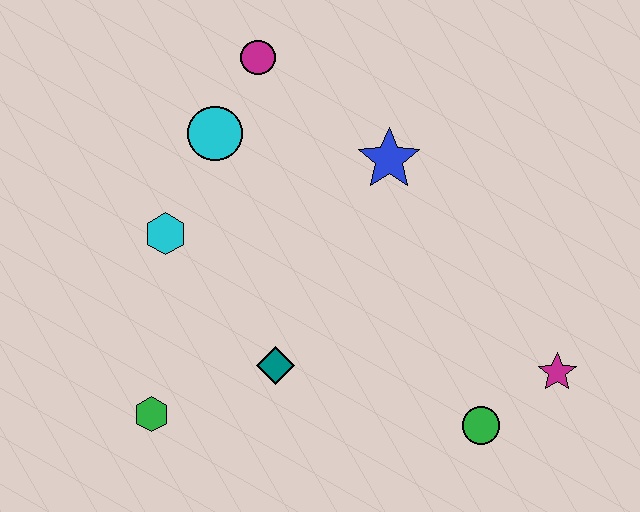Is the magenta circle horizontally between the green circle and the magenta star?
No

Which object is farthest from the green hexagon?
The magenta star is farthest from the green hexagon.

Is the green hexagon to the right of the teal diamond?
No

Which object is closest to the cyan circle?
The magenta circle is closest to the cyan circle.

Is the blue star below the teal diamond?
No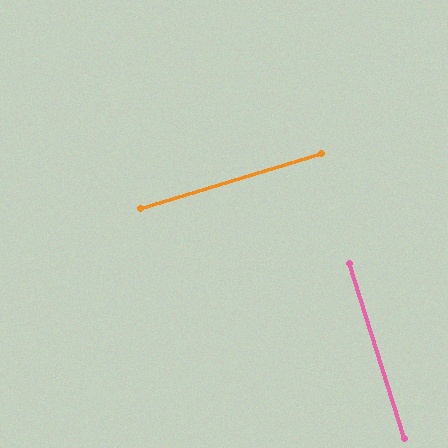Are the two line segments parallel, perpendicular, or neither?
Perpendicular — they meet at approximately 89°.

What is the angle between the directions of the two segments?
Approximately 89 degrees.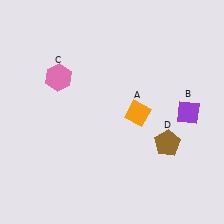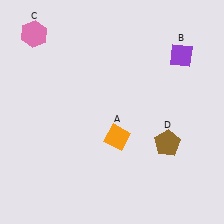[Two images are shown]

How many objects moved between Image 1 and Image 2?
3 objects moved between the two images.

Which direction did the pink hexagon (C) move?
The pink hexagon (C) moved up.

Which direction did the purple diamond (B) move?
The purple diamond (B) moved up.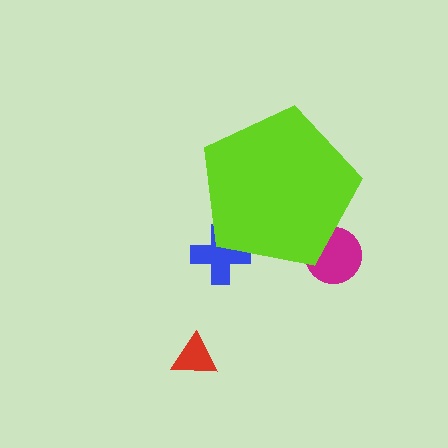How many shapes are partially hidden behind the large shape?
2 shapes are partially hidden.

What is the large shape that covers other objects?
A lime pentagon.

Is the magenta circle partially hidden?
Yes, the magenta circle is partially hidden behind the lime pentagon.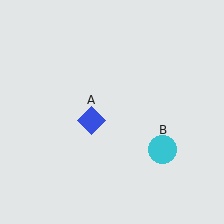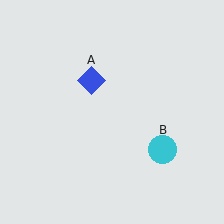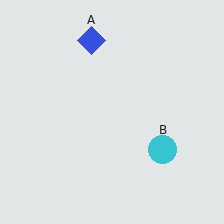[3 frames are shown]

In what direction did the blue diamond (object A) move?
The blue diamond (object A) moved up.